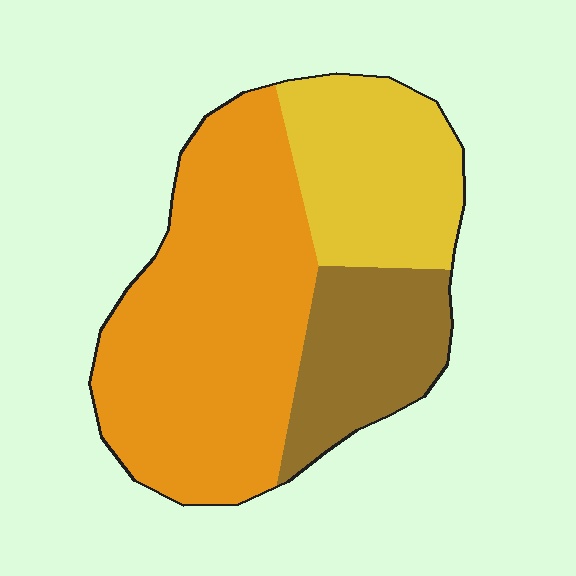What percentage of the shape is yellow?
Yellow covers 25% of the shape.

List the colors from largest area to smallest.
From largest to smallest: orange, yellow, brown.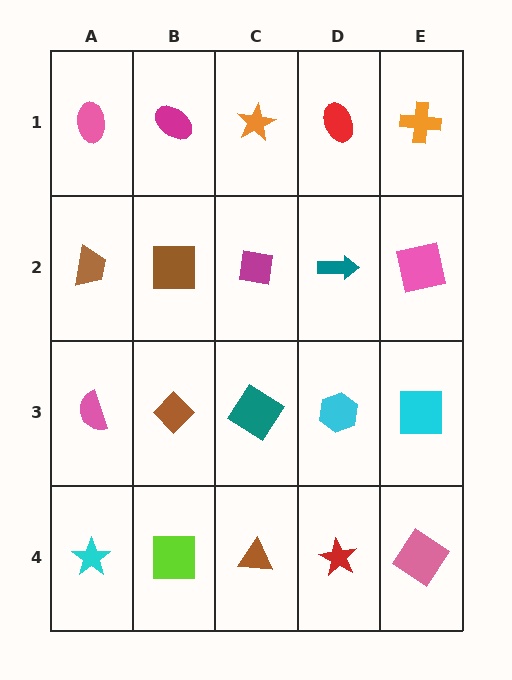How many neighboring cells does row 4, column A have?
2.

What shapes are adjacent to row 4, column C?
A teal diamond (row 3, column C), a lime square (row 4, column B), a red star (row 4, column D).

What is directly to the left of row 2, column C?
A brown square.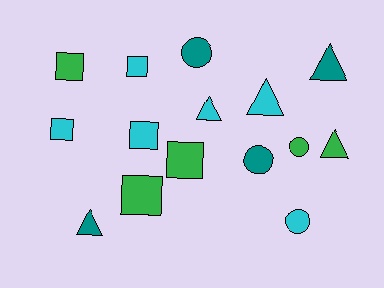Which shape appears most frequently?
Square, with 6 objects.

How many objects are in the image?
There are 15 objects.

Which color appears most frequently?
Cyan, with 6 objects.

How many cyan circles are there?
There is 1 cyan circle.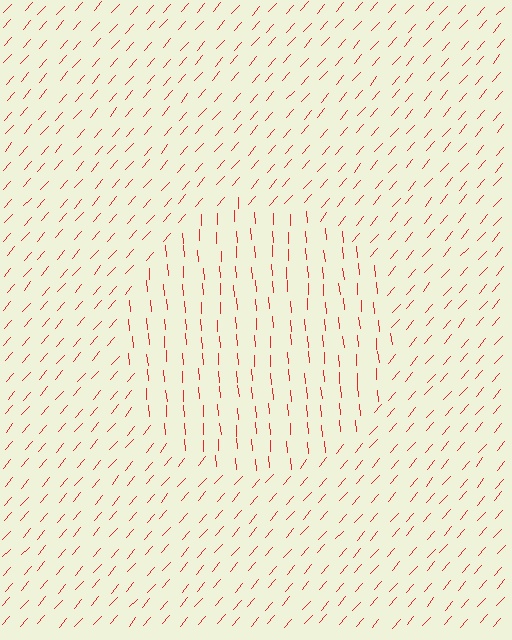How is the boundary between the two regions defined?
The boundary is defined purely by a change in line orientation (approximately 45 degrees difference). All lines are the same color and thickness.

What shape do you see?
I see a circle.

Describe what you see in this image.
The image is filled with small red line segments. A circle region in the image has lines oriented differently from the surrounding lines, creating a visible texture boundary.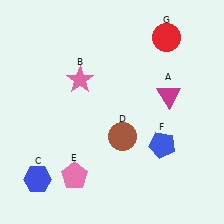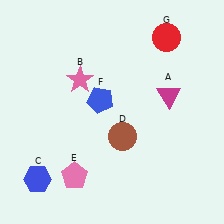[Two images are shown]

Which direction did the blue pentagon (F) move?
The blue pentagon (F) moved left.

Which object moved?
The blue pentagon (F) moved left.